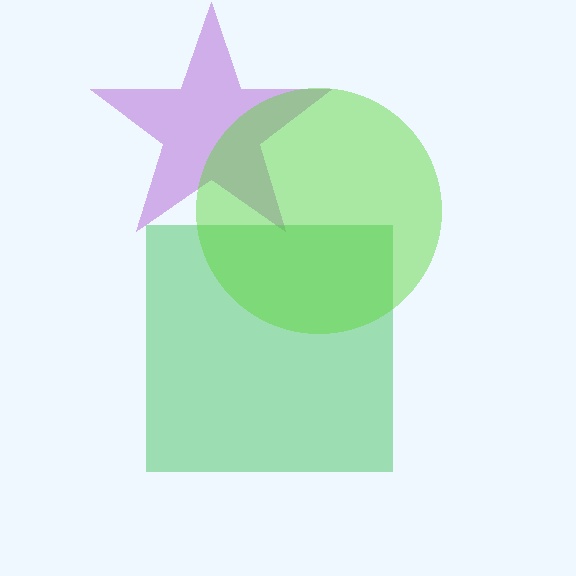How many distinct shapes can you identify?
There are 3 distinct shapes: a purple star, a green square, a lime circle.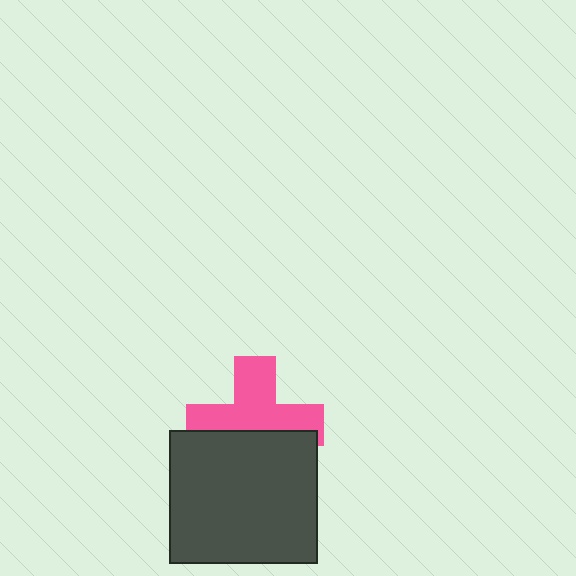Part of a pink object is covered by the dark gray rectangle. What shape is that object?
It is a cross.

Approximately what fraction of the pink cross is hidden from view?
Roughly 42% of the pink cross is hidden behind the dark gray rectangle.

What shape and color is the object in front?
The object in front is a dark gray rectangle.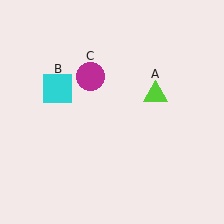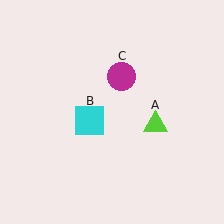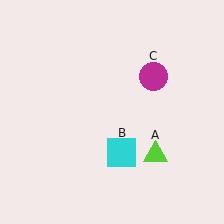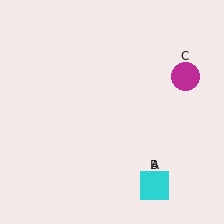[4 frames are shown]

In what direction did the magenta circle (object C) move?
The magenta circle (object C) moved right.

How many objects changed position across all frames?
3 objects changed position: lime triangle (object A), cyan square (object B), magenta circle (object C).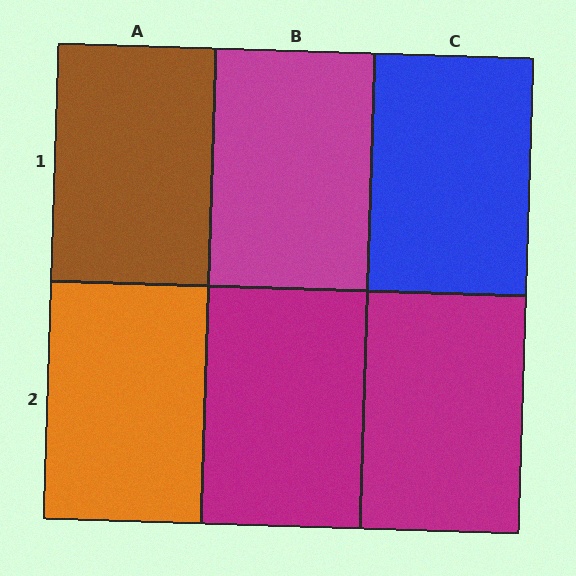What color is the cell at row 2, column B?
Magenta.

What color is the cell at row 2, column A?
Orange.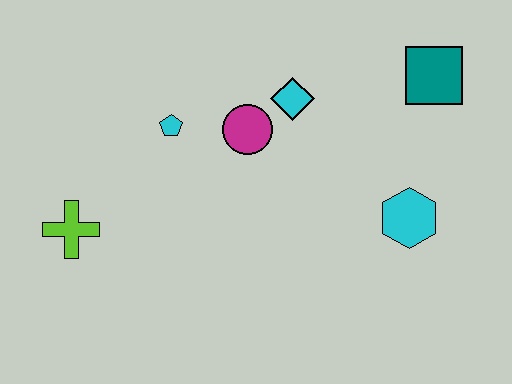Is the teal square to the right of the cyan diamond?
Yes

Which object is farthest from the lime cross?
The teal square is farthest from the lime cross.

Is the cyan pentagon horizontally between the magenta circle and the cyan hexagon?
No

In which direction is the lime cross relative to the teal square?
The lime cross is to the left of the teal square.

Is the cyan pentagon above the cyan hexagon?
Yes